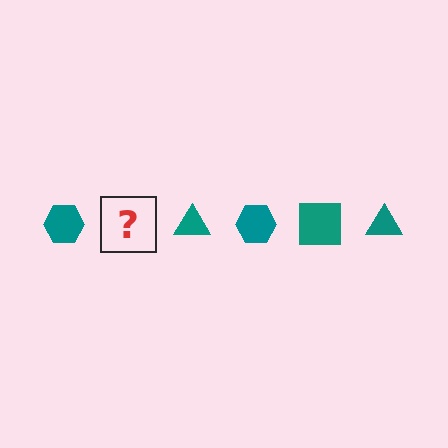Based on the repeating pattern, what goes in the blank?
The blank should be a teal square.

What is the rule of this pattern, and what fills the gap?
The rule is that the pattern cycles through hexagon, square, triangle shapes in teal. The gap should be filled with a teal square.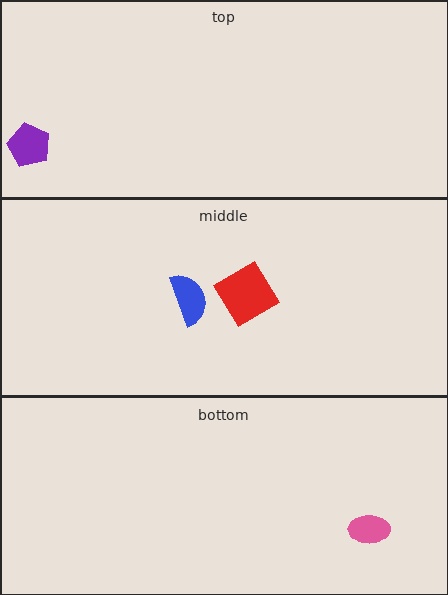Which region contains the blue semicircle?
The middle region.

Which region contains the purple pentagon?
The top region.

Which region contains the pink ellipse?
The bottom region.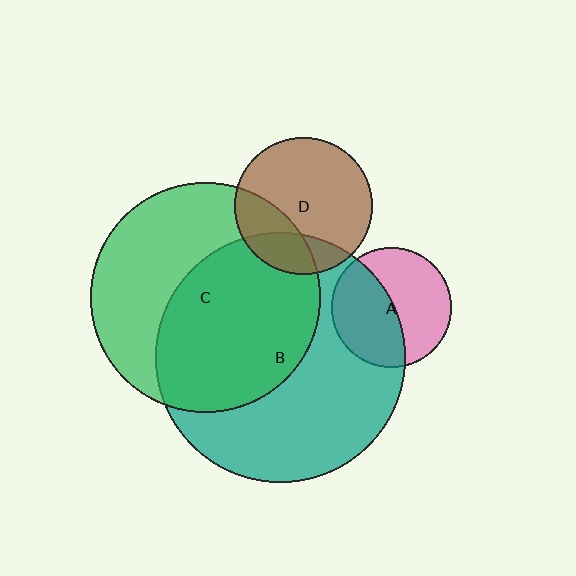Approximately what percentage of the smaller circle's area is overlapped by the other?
Approximately 55%.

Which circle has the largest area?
Circle B (teal).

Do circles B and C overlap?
Yes.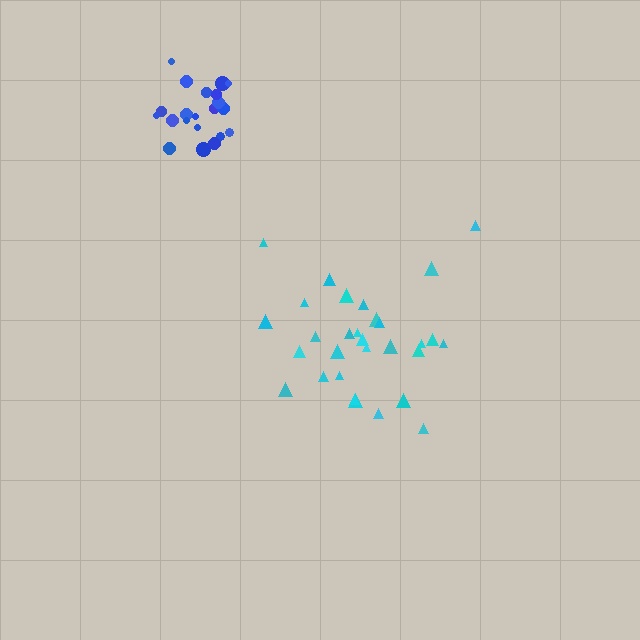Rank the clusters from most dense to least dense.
blue, cyan.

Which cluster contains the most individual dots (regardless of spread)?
Cyan (30).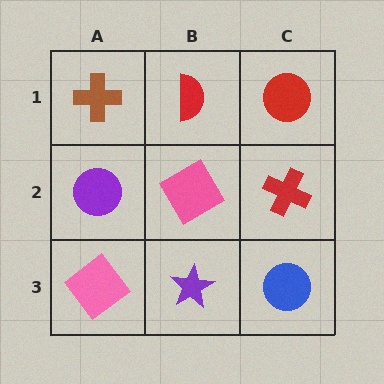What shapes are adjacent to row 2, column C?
A red circle (row 1, column C), a blue circle (row 3, column C), a pink square (row 2, column B).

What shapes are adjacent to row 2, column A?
A brown cross (row 1, column A), a pink diamond (row 3, column A), a pink square (row 2, column B).